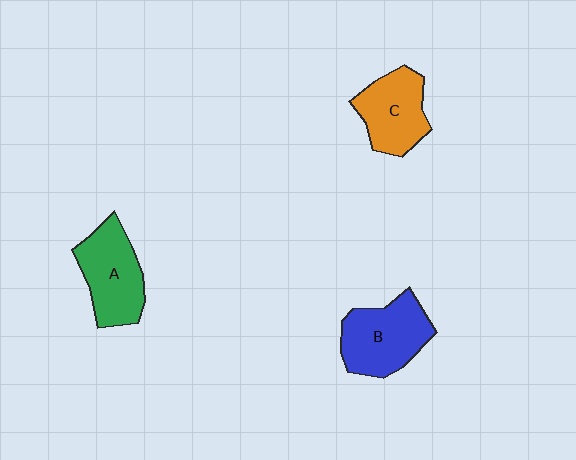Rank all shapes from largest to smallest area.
From largest to smallest: B (blue), A (green), C (orange).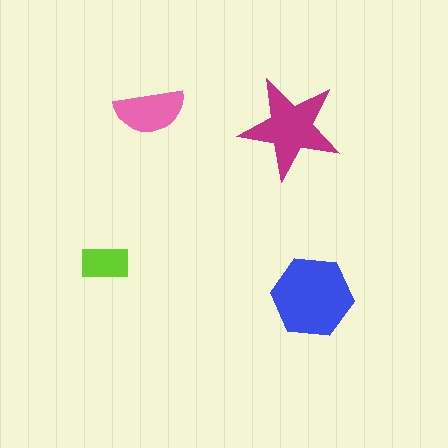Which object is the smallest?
The lime rectangle.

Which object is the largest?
The blue hexagon.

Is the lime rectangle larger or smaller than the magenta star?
Smaller.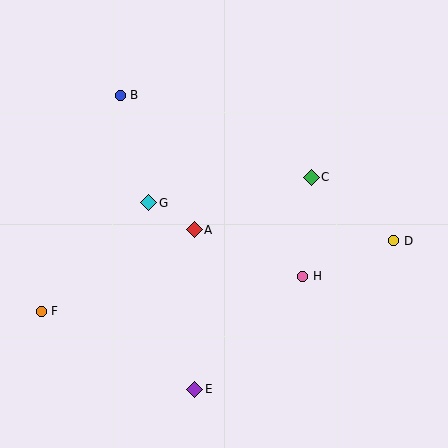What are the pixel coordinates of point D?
Point D is at (394, 241).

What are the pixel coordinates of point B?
Point B is at (120, 95).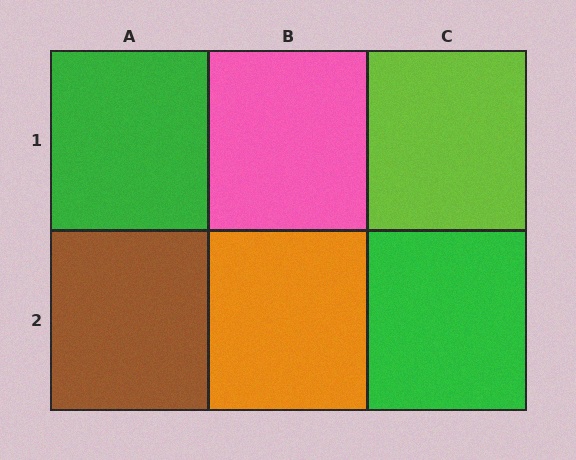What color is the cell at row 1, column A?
Green.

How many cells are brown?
1 cell is brown.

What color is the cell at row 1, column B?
Pink.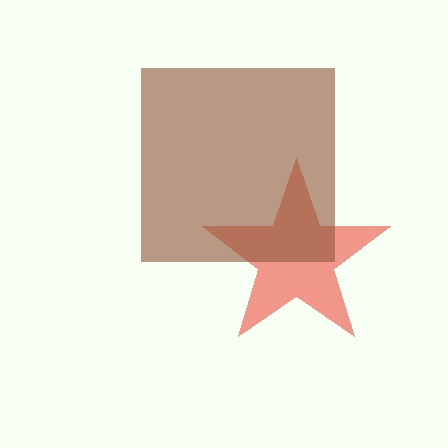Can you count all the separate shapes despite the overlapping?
Yes, there are 2 separate shapes.